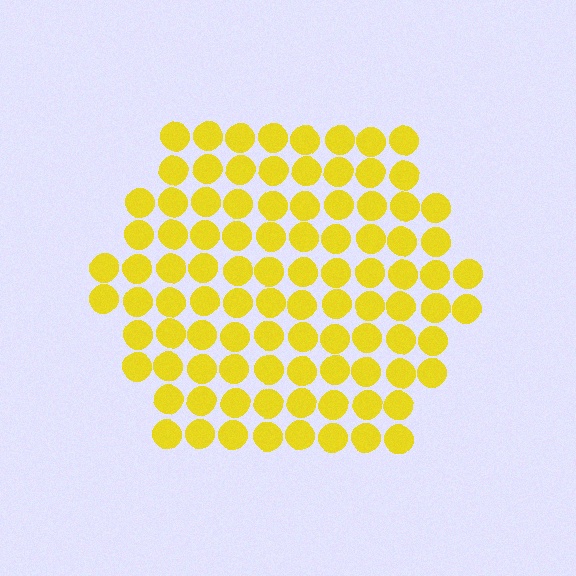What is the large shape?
The large shape is a hexagon.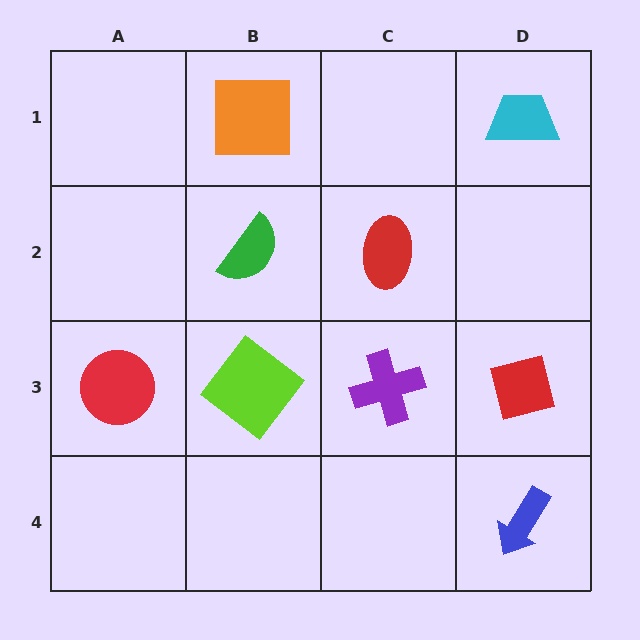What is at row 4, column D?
A blue arrow.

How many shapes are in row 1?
2 shapes.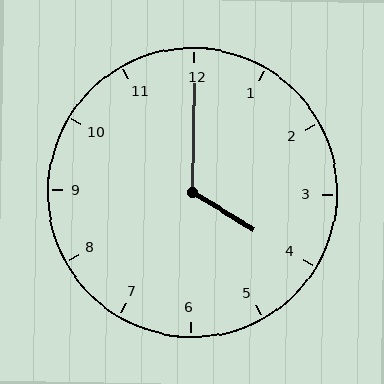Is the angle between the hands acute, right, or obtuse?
It is obtuse.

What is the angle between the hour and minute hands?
Approximately 120 degrees.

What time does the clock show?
4:00.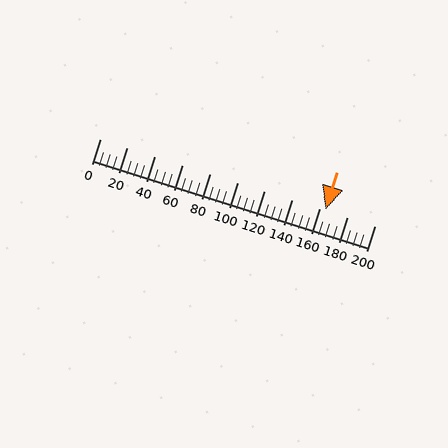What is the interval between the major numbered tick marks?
The major tick marks are spaced 20 units apart.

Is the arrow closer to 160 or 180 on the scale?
The arrow is closer to 160.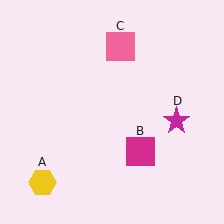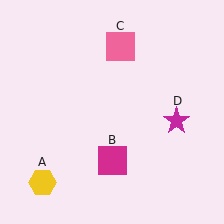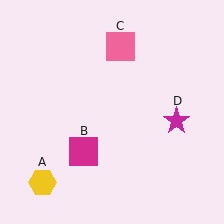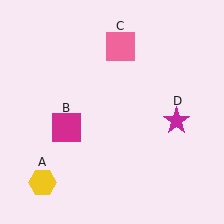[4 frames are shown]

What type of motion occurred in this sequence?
The magenta square (object B) rotated clockwise around the center of the scene.